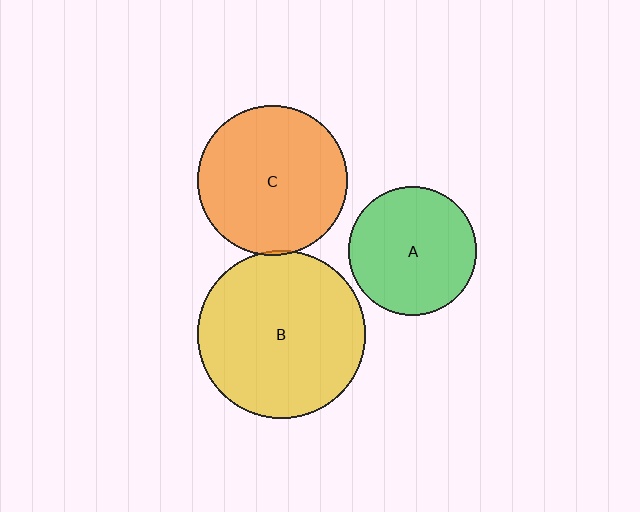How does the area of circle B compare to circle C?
Approximately 1.3 times.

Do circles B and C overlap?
Yes.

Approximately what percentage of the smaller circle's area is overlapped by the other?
Approximately 5%.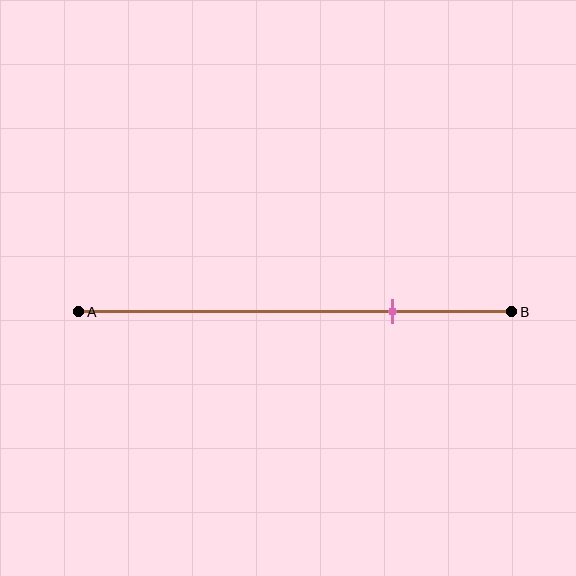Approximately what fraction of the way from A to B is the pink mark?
The pink mark is approximately 70% of the way from A to B.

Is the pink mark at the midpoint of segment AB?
No, the mark is at about 70% from A, not at the 50% midpoint.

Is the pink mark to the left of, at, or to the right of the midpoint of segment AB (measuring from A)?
The pink mark is to the right of the midpoint of segment AB.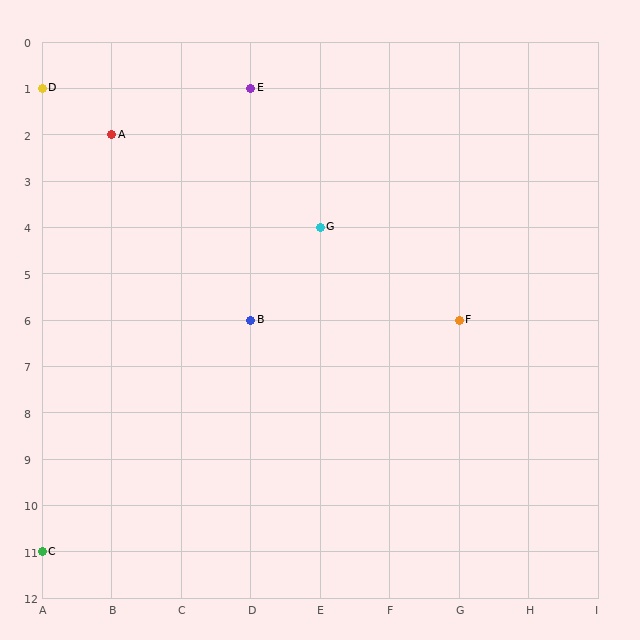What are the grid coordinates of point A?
Point A is at grid coordinates (B, 2).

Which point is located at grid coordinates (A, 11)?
Point C is at (A, 11).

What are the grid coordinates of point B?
Point B is at grid coordinates (D, 6).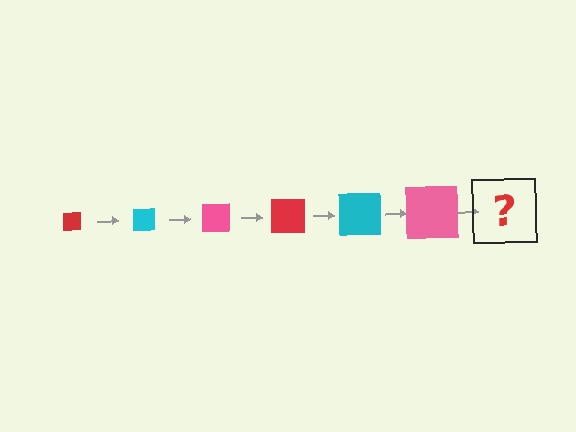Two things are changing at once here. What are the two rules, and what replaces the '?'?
The two rules are that the square grows larger each step and the color cycles through red, cyan, and pink. The '?' should be a red square, larger than the previous one.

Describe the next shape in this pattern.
It should be a red square, larger than the previous one.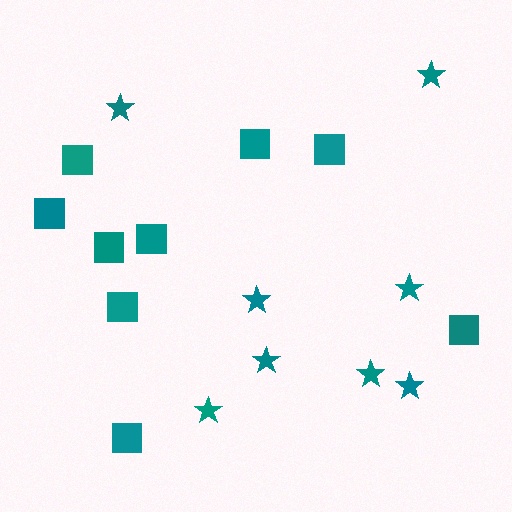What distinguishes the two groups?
There are 2 groups: one group of stars (8) and one group of squares (9).